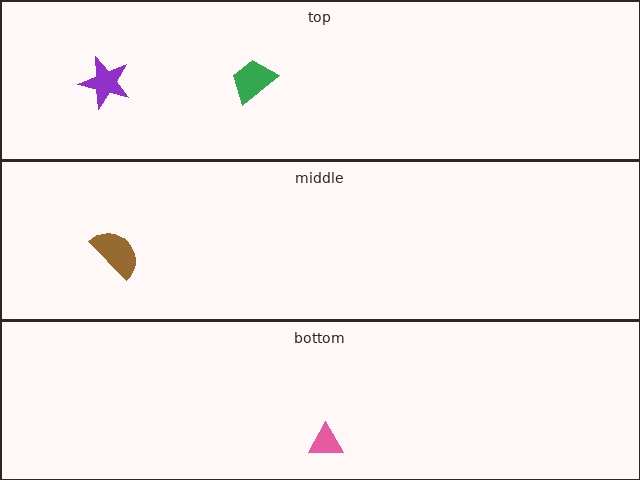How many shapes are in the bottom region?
1.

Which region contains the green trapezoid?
The top region.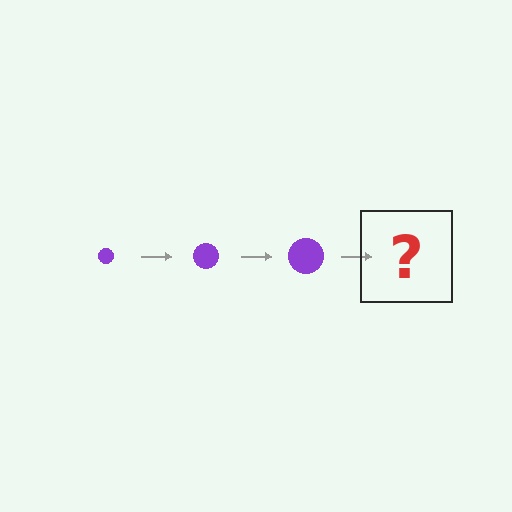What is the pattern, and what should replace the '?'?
The pattern is that the circle gets progressively larger each step. The '?' should be a purple circle, larger than the previous one.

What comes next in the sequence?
The next element should be a purple circle, larger than the previous one.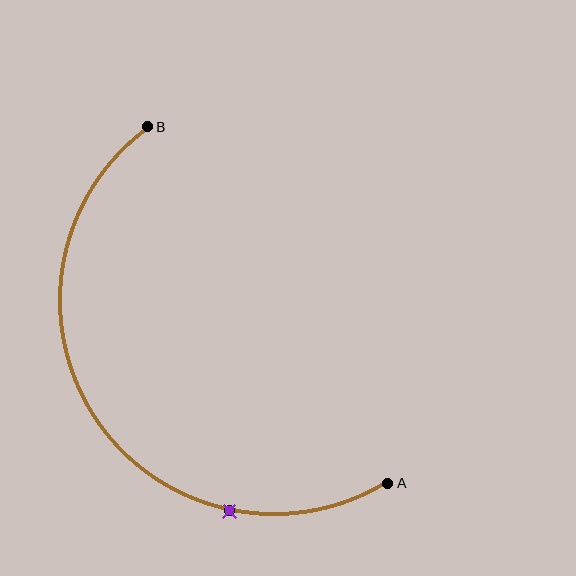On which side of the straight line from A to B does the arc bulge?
The arc bulges below and to the left of the straight line connecting A and B.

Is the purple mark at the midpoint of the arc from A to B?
No. The purple mark lies on the arc but is closer to endpoint A. The arc midpoint would be at the point on the curve equidistant along the arc from both A and B.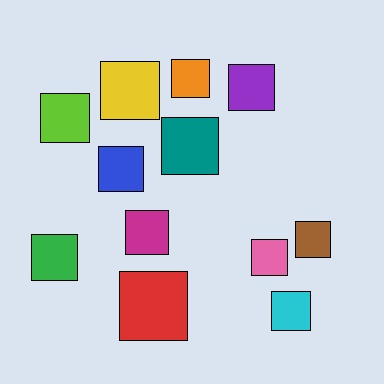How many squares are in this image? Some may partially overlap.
There are 12 squares.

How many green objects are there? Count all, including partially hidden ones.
There is 1 green object.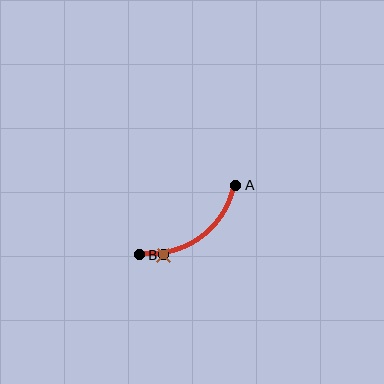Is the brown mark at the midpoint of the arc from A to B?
No. The brown mark lies on the arc but is closer to endpoint B. The arc midpoint would be at the point on the curve equidistant along the arc from both A and B.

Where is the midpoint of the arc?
The arc midpoint is the point on the curve farthest from the straight line joining A and B. It sits below and to the right of that line.